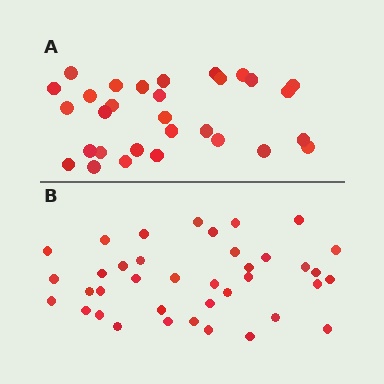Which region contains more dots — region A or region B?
Region B (the bottom region) has more dots.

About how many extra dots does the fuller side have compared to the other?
Region B has roughly 8 or so more dots than region A.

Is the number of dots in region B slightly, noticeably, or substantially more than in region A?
Region B has noticeably more, but not dramatically so. The ratio is roughly 1.3 to 1.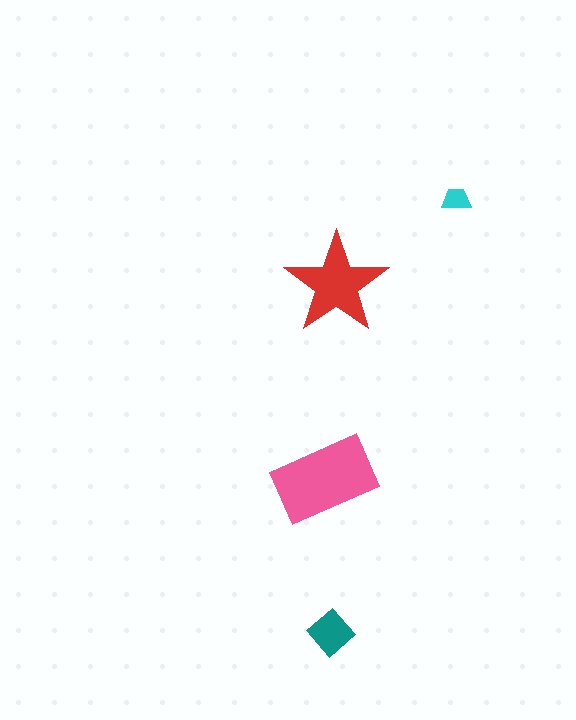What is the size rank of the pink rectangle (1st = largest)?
1st.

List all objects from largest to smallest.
The pink rectangle, the red star, the teal diamond, the cyan trapezoid.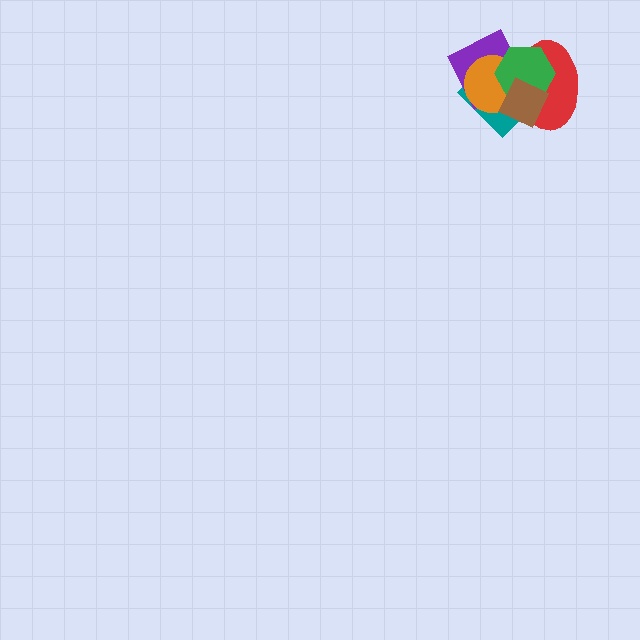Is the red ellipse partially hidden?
Yes, it is partially covered by another shape.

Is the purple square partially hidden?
Yes, it is partially covered by another shape.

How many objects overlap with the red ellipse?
5 objects overlap with the red ellipse.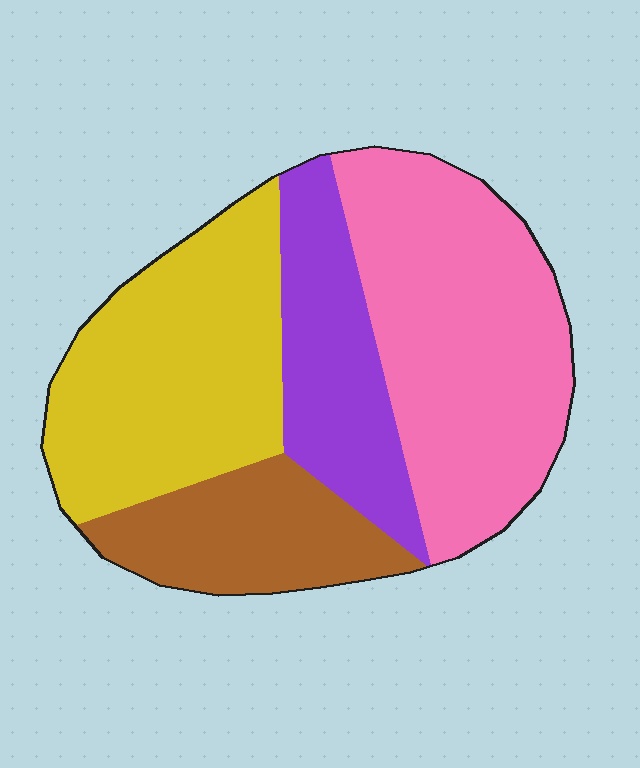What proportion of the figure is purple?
Purple covers about 20% of the figure.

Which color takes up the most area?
Pink, at roughly 35%.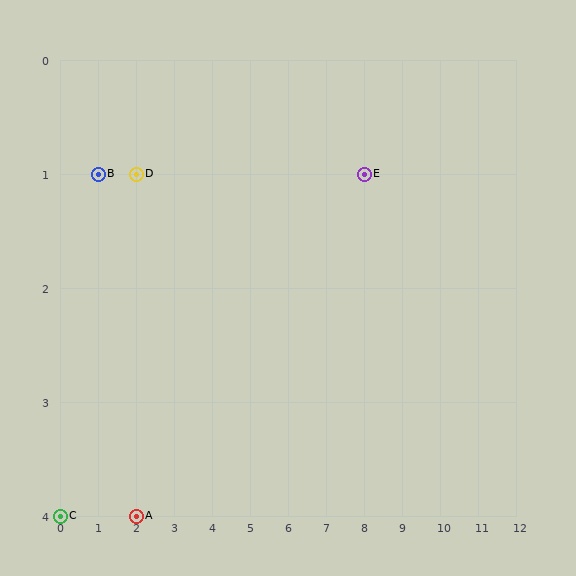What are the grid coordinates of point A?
Point A is at grid coordinates (2, 4).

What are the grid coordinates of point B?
Point B is at grid coordinates (1, 1).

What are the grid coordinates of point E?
Point E is at grid coordinates (8, 1).